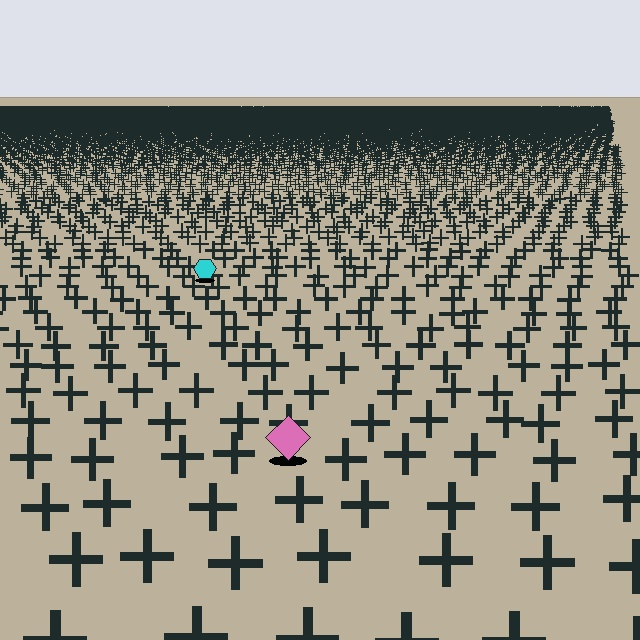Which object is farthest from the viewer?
The cyan hexagon is farthest from the viewer. It appears smaller and the ground texture around it is denser.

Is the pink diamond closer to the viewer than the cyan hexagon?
Yes. The pink diamond is closer — you can tell from the texture gradient: the ground texture is coarser near it.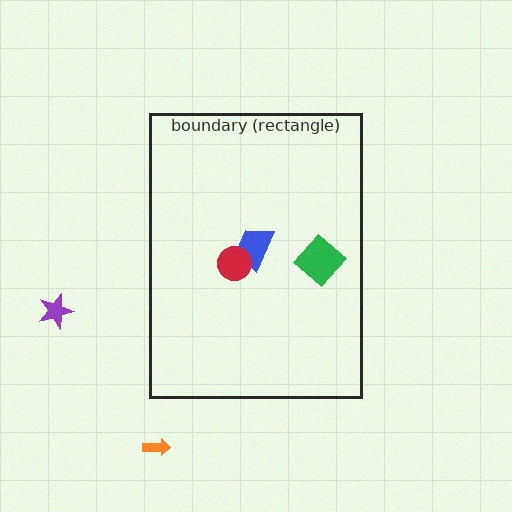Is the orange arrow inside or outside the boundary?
Outside.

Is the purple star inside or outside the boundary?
Outside.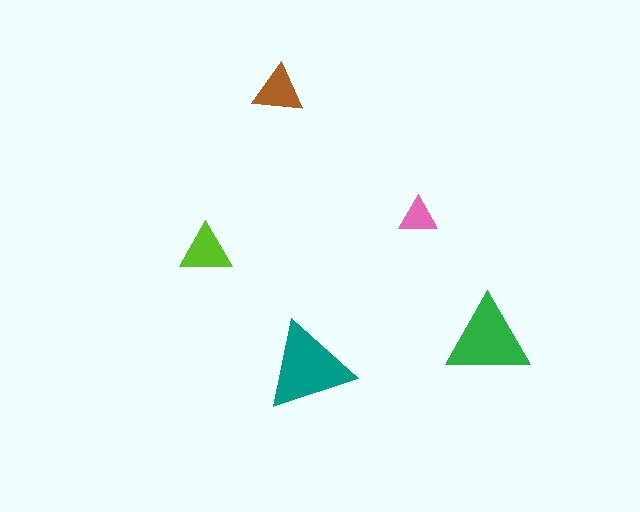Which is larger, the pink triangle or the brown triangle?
The brown one.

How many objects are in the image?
There are 5 objects in the image.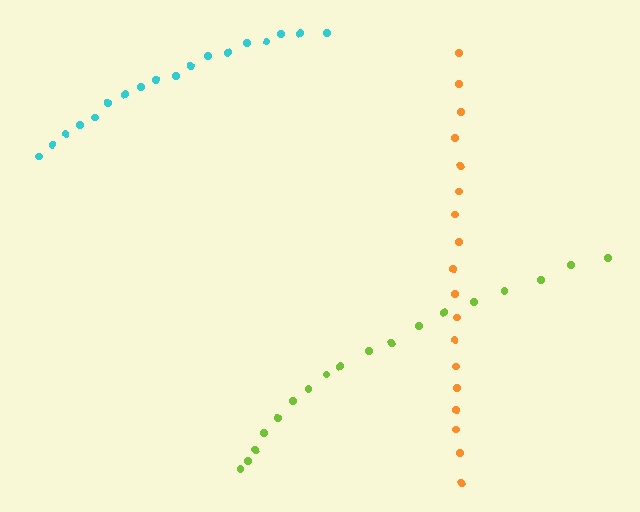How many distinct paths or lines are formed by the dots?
There are 3 distinct paths.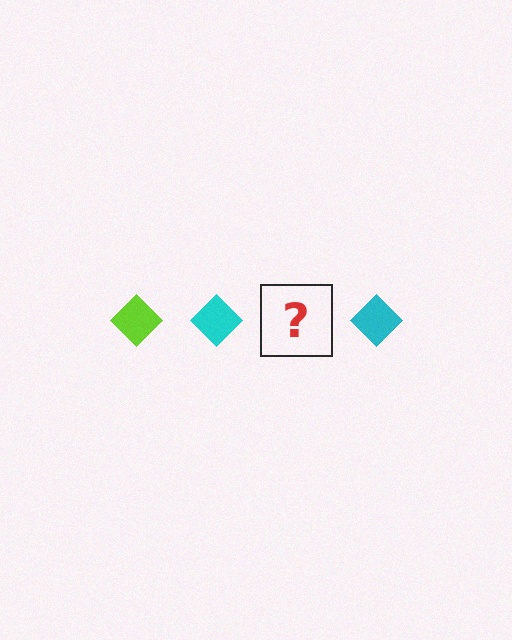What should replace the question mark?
The question mark should be replaced with a lime diamond.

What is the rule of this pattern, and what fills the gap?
The rule is that the pattern cycles through lime, cyan diamonds. The gap should be filled with a lime diamond.